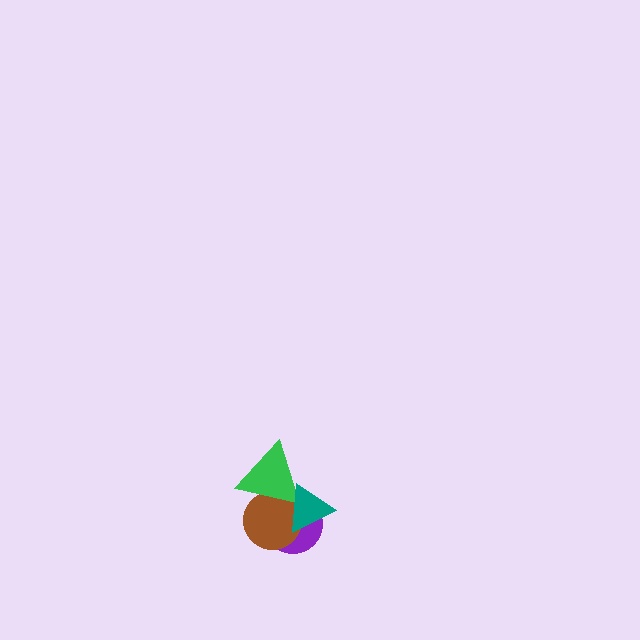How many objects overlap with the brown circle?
3 objects overlap with the brown circle.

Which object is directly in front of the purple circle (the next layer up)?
The brown circle is directly in front of the purple circle.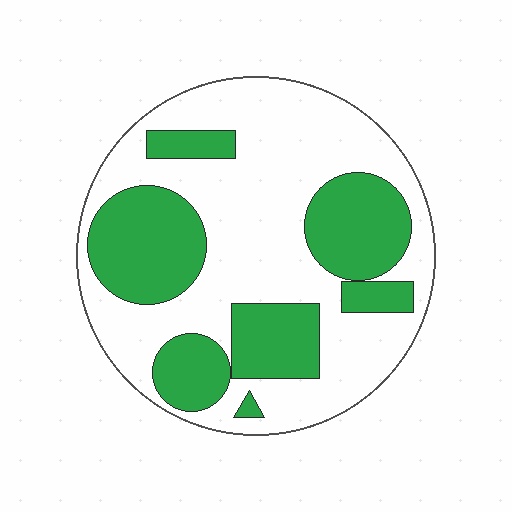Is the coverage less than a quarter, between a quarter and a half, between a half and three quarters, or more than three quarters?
Between a quarter and a half.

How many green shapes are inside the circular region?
7.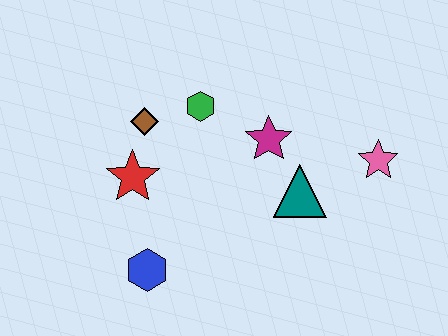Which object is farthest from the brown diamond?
The pink star is farthest from the brown diamond.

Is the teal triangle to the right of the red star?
Yes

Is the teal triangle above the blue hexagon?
Yes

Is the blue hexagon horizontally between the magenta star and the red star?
Yes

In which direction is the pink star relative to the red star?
The pink star is to the right of the red star.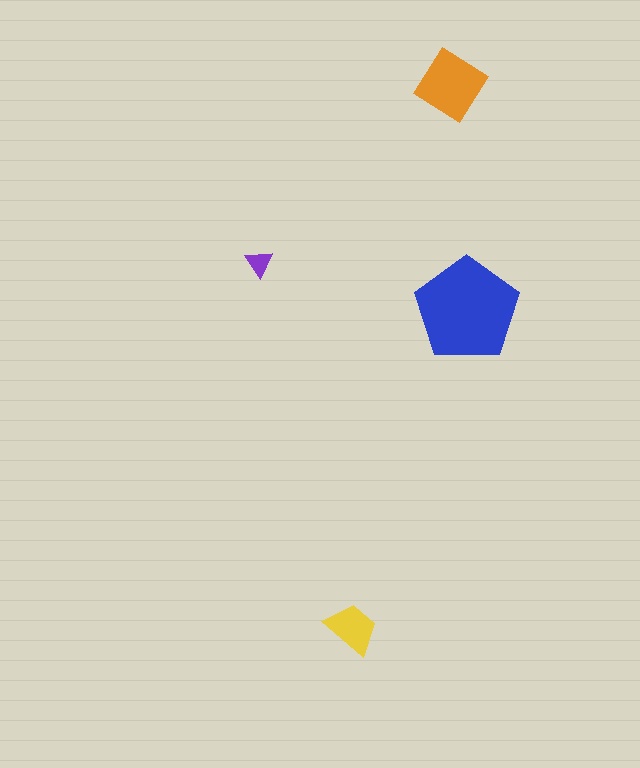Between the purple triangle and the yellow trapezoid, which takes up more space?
The yellow trapezoid.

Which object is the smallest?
The purple triangle.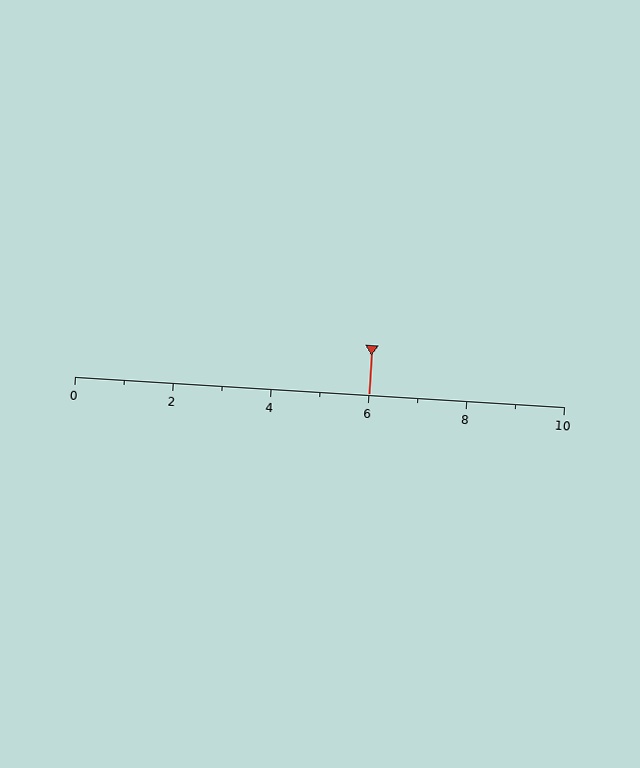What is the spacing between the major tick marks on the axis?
The major ticks are spaced 2 apart.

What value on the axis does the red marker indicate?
The marker indicates approximately 6.